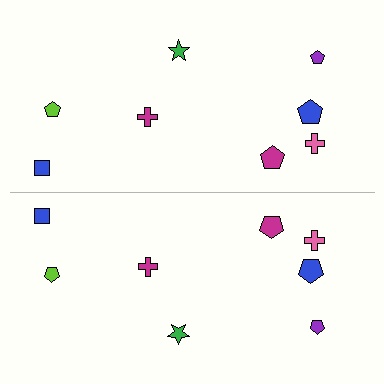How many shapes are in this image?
There are 16 shapes in this image.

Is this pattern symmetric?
Yes, this pattern has bilateral (reflection) symmetry.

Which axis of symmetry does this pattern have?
The pattern has a horizontal axis of symmetry running through the center of the image.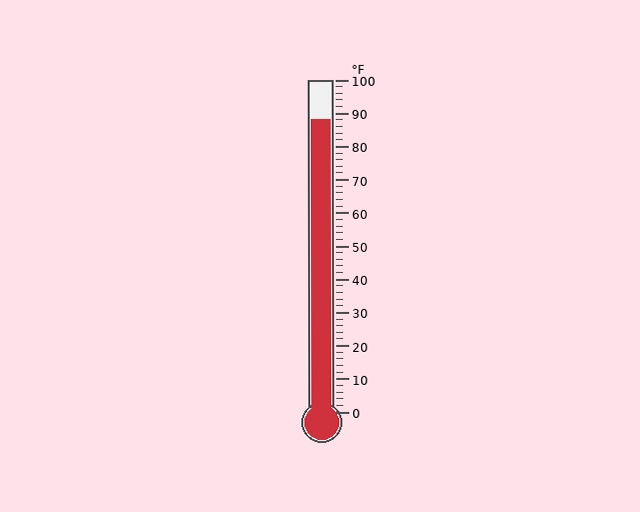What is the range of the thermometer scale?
The thermometer scale ranges from 0°F to 100°F.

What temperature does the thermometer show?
The thermometer shows approximately 88°F.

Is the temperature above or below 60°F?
The temperature is above 60°F.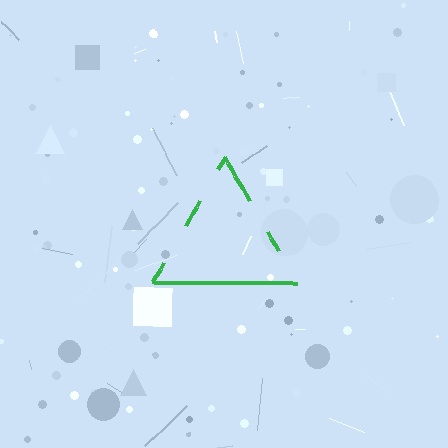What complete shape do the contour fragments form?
The contour fragments form a triangle.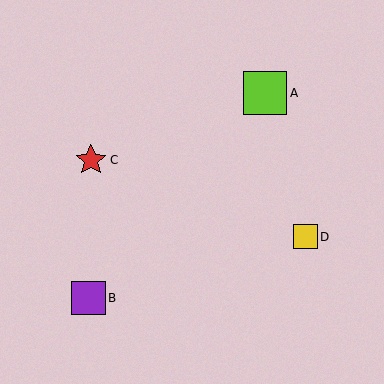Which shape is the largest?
The lime square (labeled A) is the largest.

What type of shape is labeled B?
Shape B is a purple square.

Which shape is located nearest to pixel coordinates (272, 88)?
The lime square (labeled A) at (265, 93) is nearest to that location.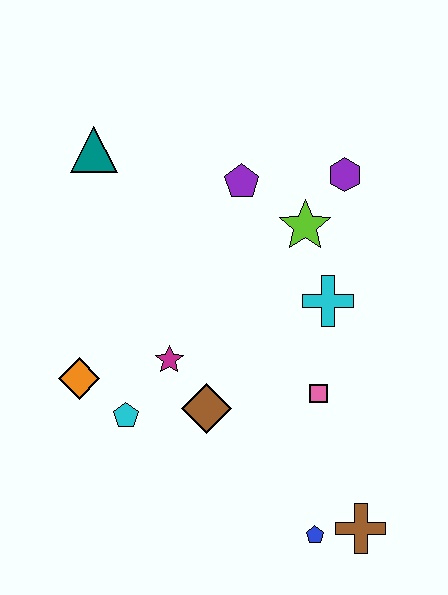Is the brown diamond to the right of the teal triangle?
Yes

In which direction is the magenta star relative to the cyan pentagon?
The magenta star is above the cyan pentagon.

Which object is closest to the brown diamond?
The magenta star is closest to the brown diamond.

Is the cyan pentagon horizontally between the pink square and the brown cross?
No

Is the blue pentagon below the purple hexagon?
Yes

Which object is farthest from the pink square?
The teal triangle is farthest from the pink square.